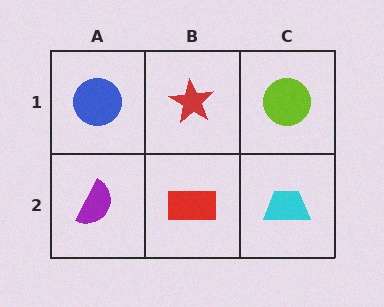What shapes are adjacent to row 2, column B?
A red star (row 1, column B), a purple semicircle (row 2, column A), a cyan trapezoid (row 2, column C).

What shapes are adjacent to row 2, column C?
A lime circle (row 1, column C), a red rectangle (row 2, column B).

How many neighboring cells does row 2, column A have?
2.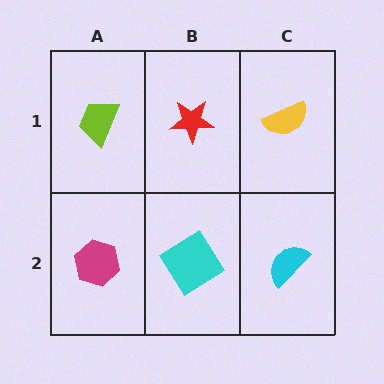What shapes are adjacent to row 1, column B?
A cyan diamond (row 2, column B), a lime trapezoid (row 1, column A), a yellow semicircle (row 1, column C).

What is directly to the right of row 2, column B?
A cyan semicircle.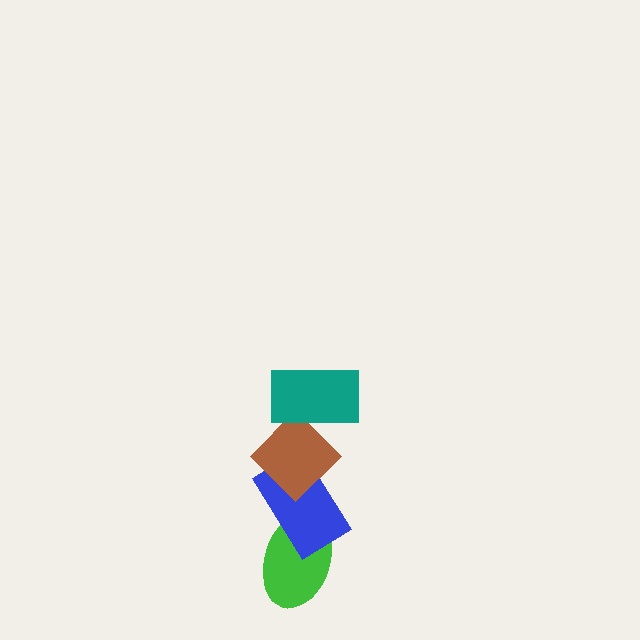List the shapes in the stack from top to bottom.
From top to bottom: the teal rectangle, the brown diamond, the blue rectangle, the green ellipse.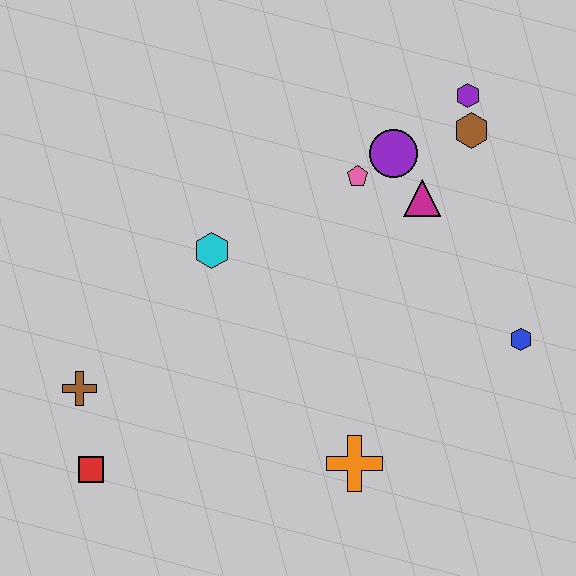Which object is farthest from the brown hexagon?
The red square is farthest from the brown hexagon.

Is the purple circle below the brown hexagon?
Yes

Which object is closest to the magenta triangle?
The purple circle is closest to the magenta triangle.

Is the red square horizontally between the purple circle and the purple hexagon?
No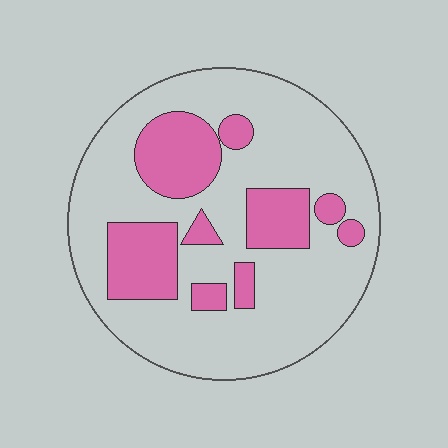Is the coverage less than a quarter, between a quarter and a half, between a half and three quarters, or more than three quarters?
Between a quarter and a half.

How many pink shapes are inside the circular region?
9.